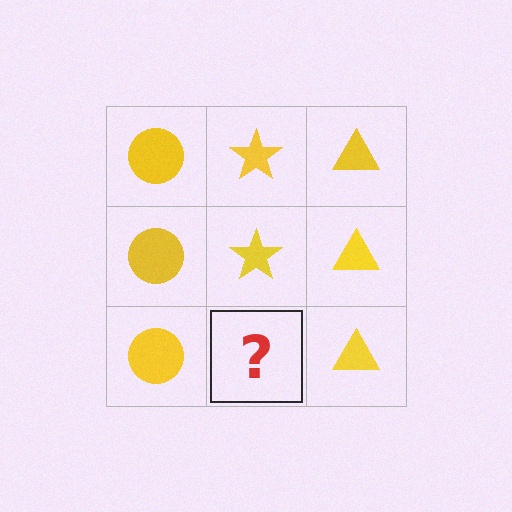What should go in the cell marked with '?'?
The missing cell should contain a yellow star.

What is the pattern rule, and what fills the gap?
The rule is that each column has a consistent shape. The gap should be filled with a yellow star.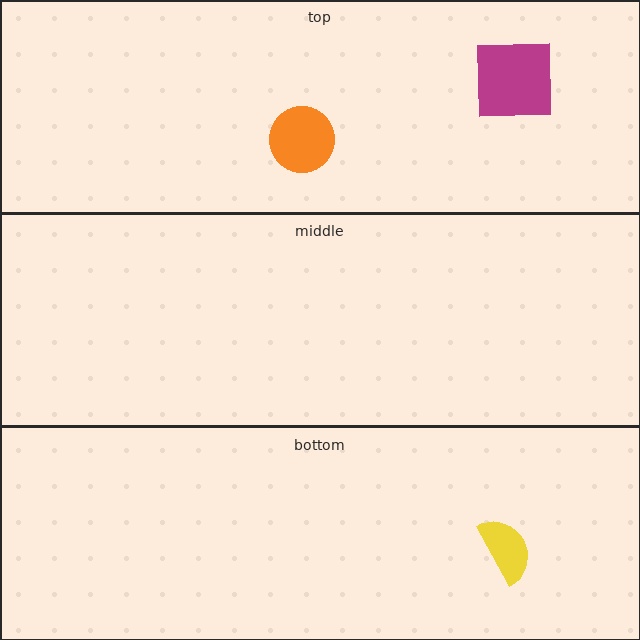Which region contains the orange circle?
The top region.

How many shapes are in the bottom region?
1.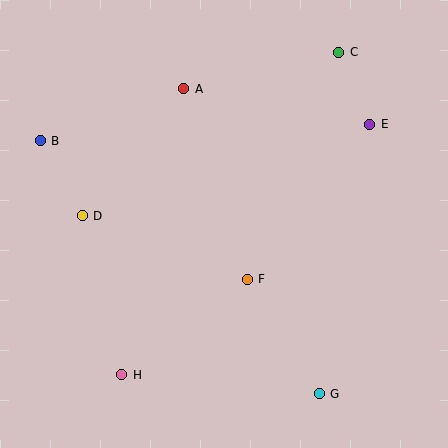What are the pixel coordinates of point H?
Point H is at (122, 375).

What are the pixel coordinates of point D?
Point D is at (82, 216).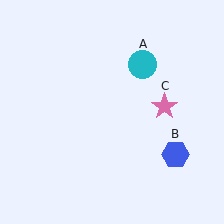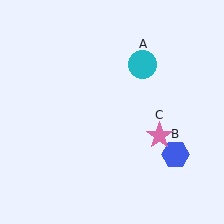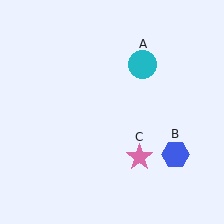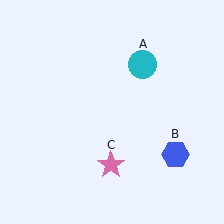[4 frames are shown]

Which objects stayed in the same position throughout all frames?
Cyan circle (object A) and blue hexagon (object B) remained stationary.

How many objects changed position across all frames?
1 object changed position: pink star (object C).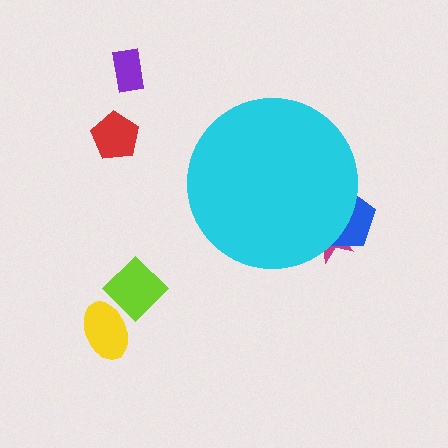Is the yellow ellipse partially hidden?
No, the yellow ellipse is fully visible.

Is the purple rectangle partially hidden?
No, the purple rectangle is fully visible.